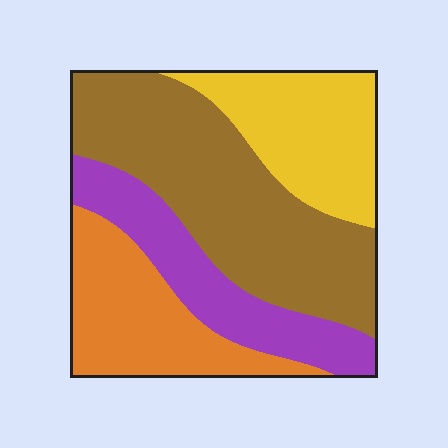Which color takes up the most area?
Brown, at roughly 40%.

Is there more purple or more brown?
Brown.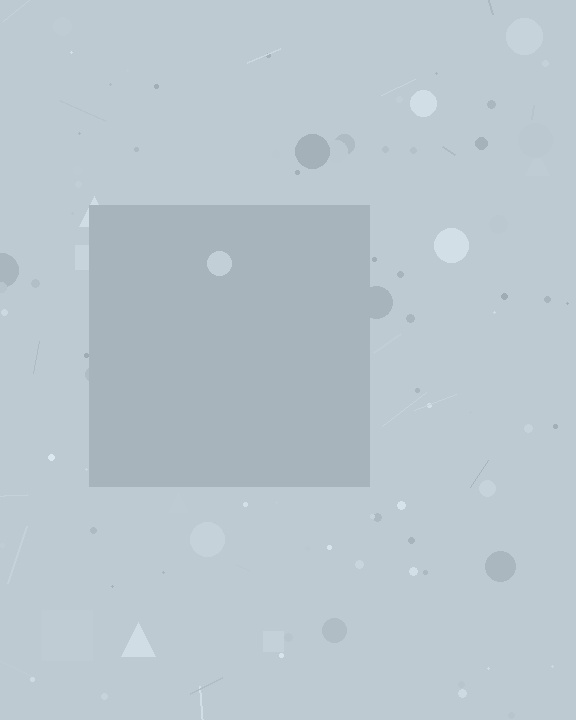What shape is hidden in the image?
A square is hidden in the image.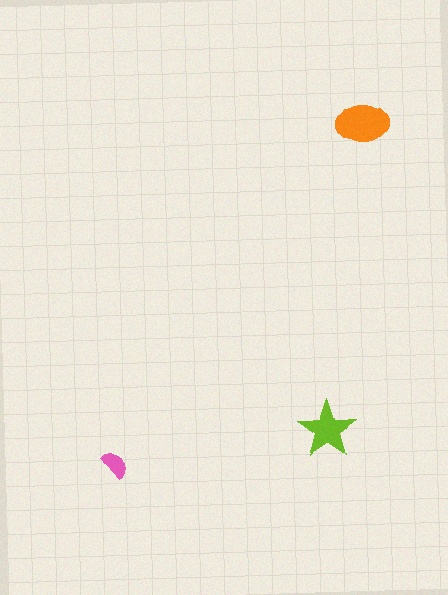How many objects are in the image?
There are 3 objects in the image.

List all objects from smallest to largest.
The pink semicircle, the lime star, the orange ellipse.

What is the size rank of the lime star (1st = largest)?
2nd.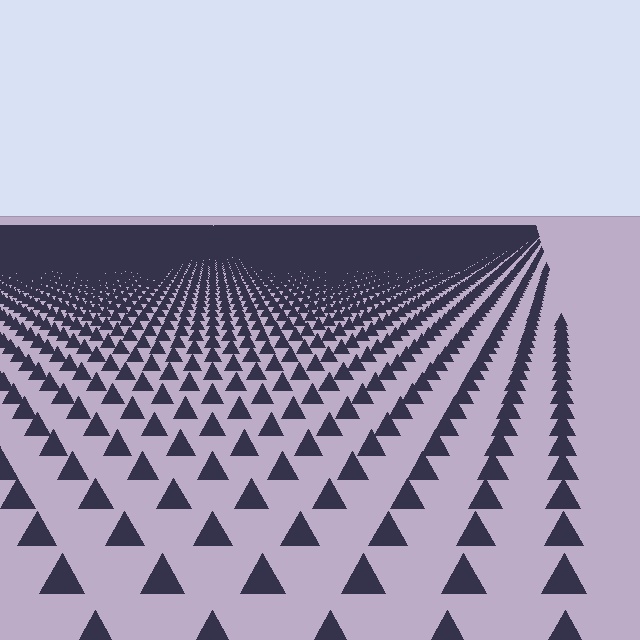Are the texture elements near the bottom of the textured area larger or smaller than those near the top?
Larger. Near the bottom, elements are closer to the viewer and appear at a bigger on-screen size.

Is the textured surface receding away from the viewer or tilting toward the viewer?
The surface is receding away from the viewer. Texture elements get smaller and denser toward the top.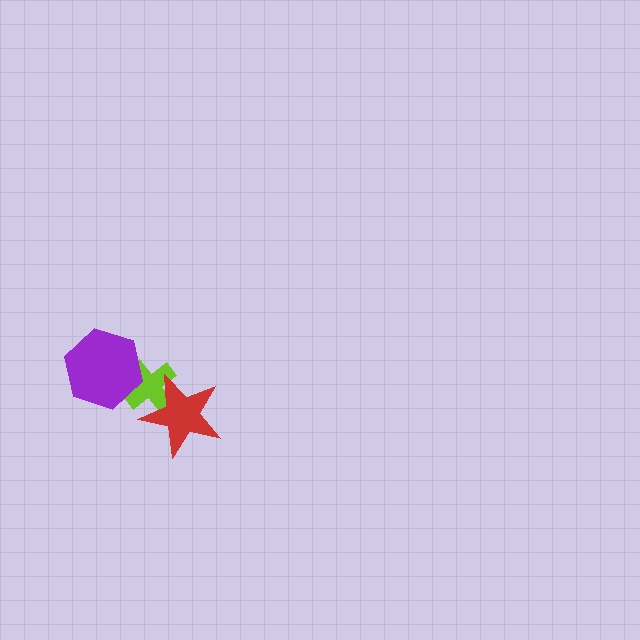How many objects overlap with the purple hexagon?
1 object overlaps with the purple hexagon.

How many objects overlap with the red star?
1 object overlaps with the red star.